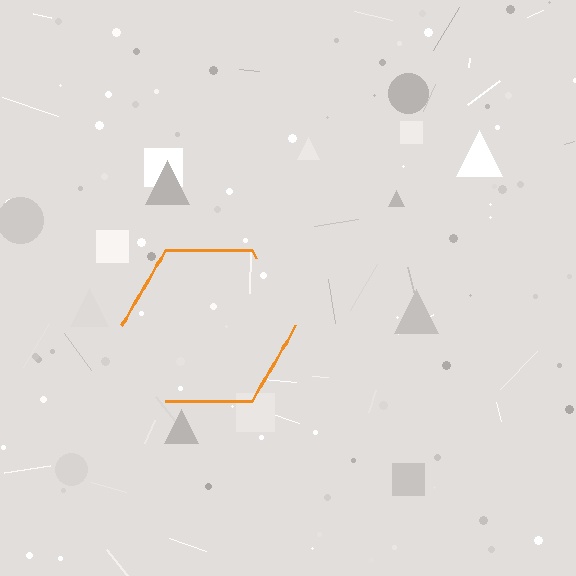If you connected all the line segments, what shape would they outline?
They would outline a hexagon.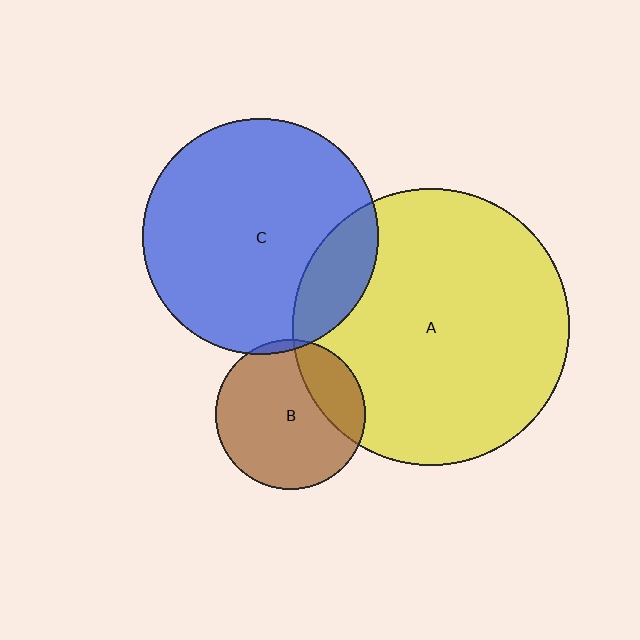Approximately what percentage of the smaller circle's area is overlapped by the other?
Approximately 25%.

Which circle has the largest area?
Circle A (yellow).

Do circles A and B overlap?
Yes.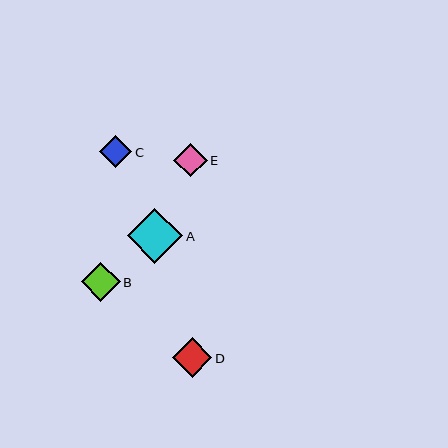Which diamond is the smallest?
Diamond C is the smallest with a size of approximately 32 pixels.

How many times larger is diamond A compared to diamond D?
Diamond A is approximately 1.4 times the size of diamond D.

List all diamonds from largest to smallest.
From largest to smallest: A, D, B, E, C.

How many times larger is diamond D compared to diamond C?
Diamond D is approximately 1.2 times the size of diamond C.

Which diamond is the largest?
Diamond A is the largest with a size of approximately 56 pixels.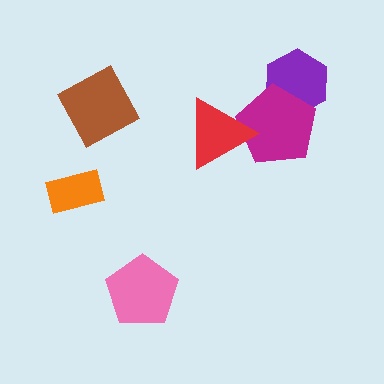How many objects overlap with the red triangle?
1 object overlaps with the red triangle.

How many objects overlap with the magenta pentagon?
2 objects overlap with the magenta pentagon.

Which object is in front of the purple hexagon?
The magenta pentagon is in front of the purple hexagon.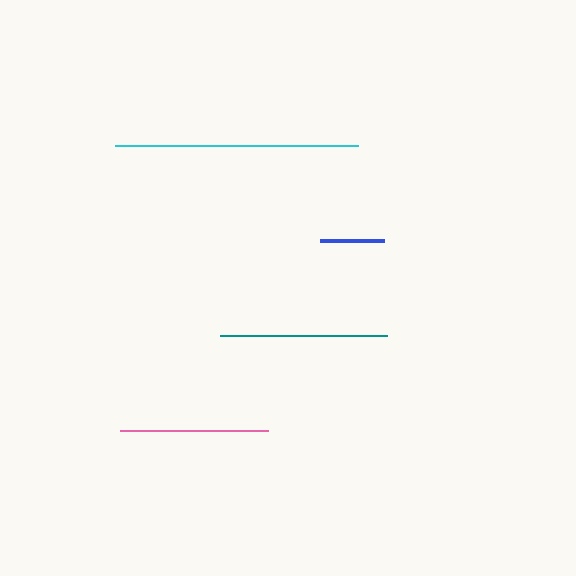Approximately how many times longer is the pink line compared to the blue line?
The pink line is approximately 2.3 times the length of the blue line.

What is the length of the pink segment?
The pink segment is approximately 147 pixels long.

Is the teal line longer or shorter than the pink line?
The teal line is longer than the pink line.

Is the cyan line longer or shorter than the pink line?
The cyan line is longer than the pink line.